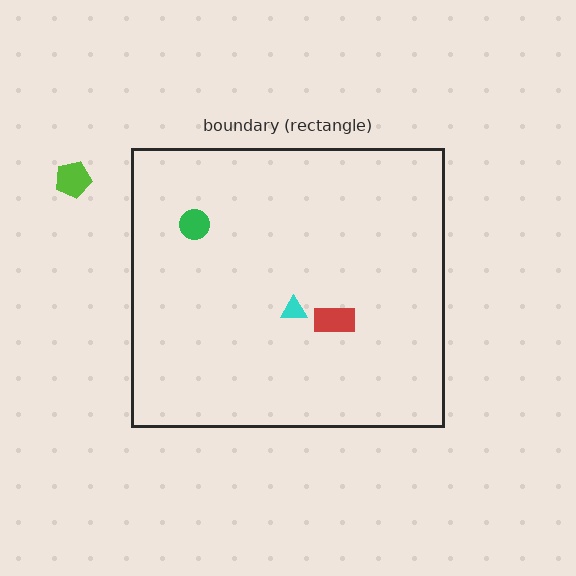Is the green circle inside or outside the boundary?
Inside.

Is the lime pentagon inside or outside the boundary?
Outside.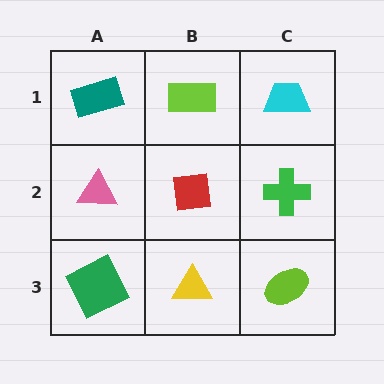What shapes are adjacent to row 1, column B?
A red square (row 2, column B), a teal rectangle (row 1, column A), a cyan trapezoid (row 1, column C).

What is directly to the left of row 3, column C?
A yellow triangle.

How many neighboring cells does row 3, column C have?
2.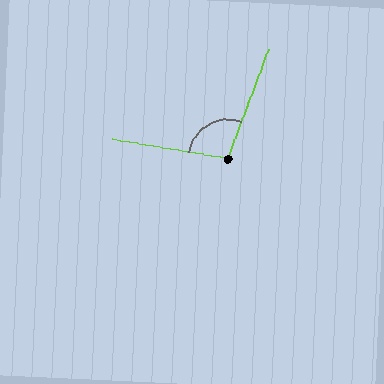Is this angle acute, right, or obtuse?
It is obtuse.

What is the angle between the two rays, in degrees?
Approximately 101 degrees.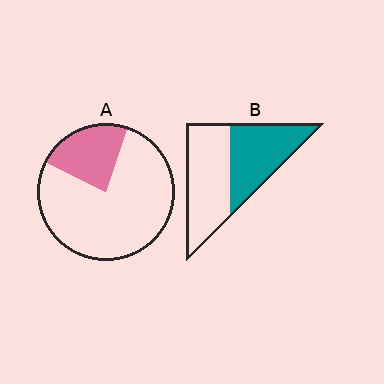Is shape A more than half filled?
No.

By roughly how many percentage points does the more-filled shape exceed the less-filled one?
By roughly 25 percentage points (B over A).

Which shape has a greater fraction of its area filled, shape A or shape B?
Shape B.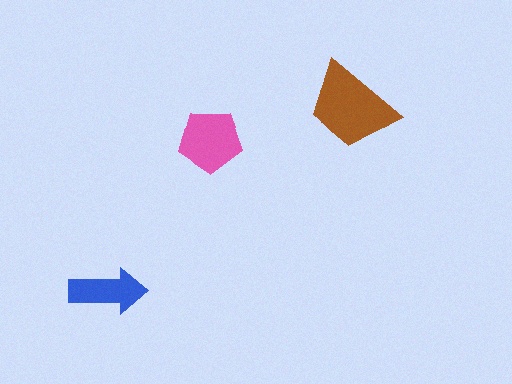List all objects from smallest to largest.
The blue arrow, the pink pentagon, the brown trapezoid.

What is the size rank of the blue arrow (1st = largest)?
3rd.